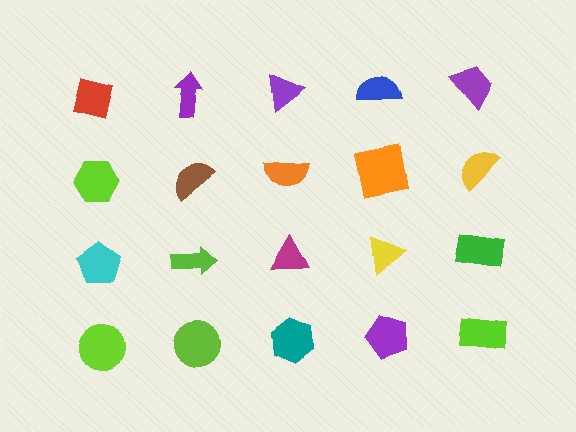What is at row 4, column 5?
A lime rectangle.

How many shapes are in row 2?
5 shapes.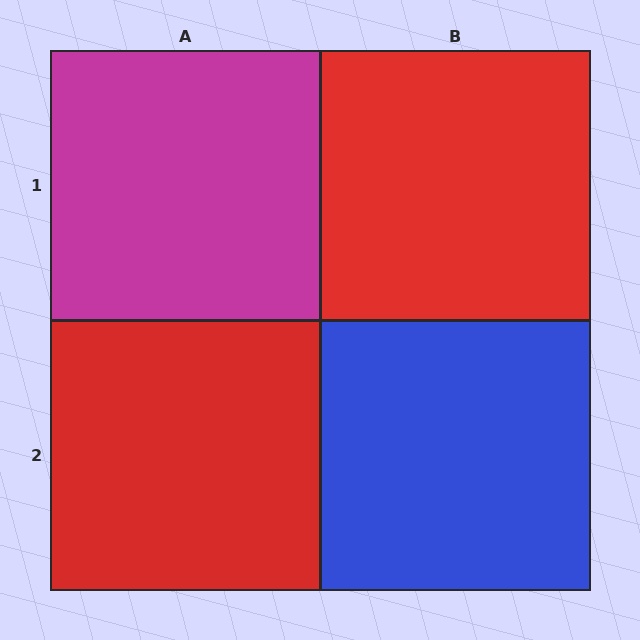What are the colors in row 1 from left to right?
Magenta, red.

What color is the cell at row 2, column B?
Blue.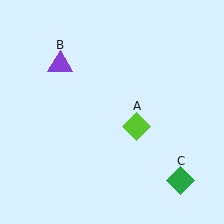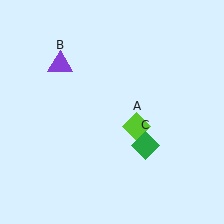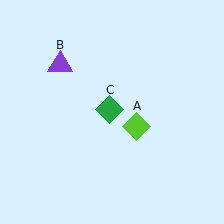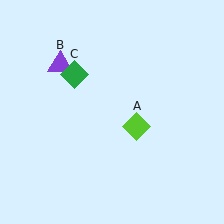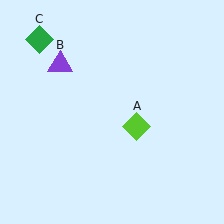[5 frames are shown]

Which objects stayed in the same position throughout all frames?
Lime diamond (object A) and purple triangle (object B) remained stationary.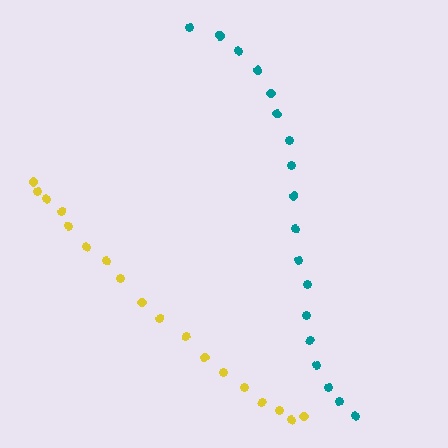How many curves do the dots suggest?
There are 2 distinct paths.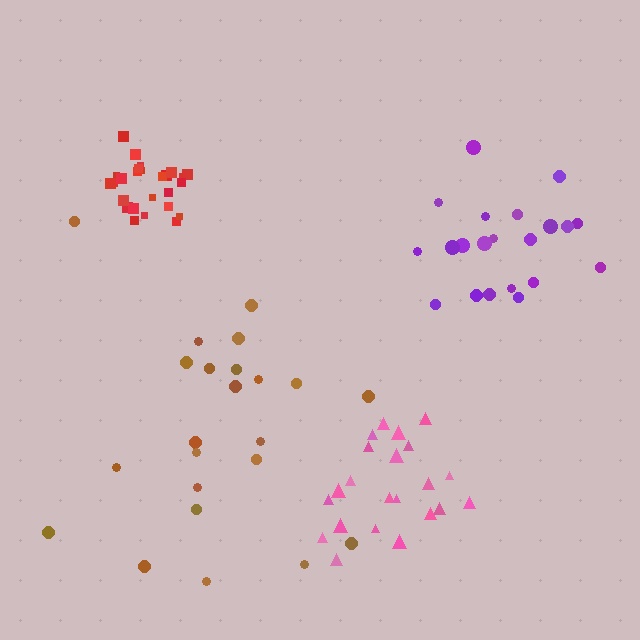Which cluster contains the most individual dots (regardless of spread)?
Red (26).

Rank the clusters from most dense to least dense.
red, pink, purple, brown.